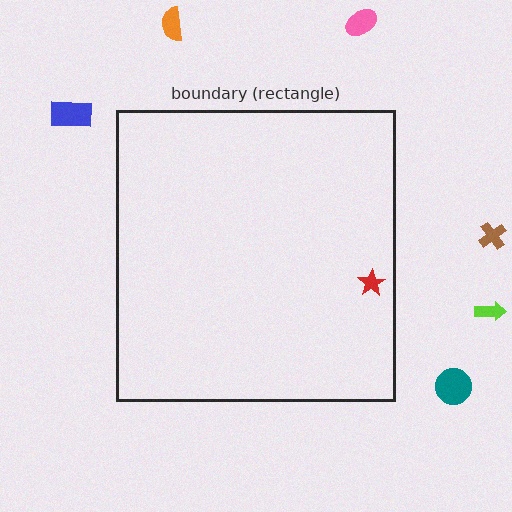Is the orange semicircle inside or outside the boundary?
Outside.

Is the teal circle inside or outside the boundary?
Outside.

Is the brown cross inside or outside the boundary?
Outside.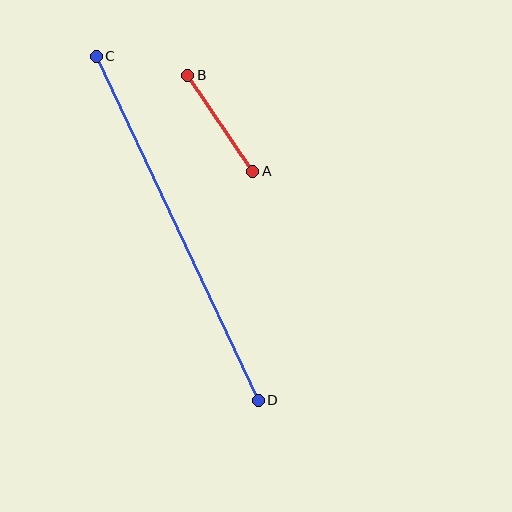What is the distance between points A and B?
The distance is approximately 116 pixels.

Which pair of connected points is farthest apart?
Points C and D are farthest apart.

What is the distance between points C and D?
The distance is approximately 380 pixels.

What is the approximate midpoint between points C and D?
The midpoint is at approximately (177, 228) pixels.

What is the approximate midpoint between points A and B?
The midpoint is at approximately (220, 123) pixels.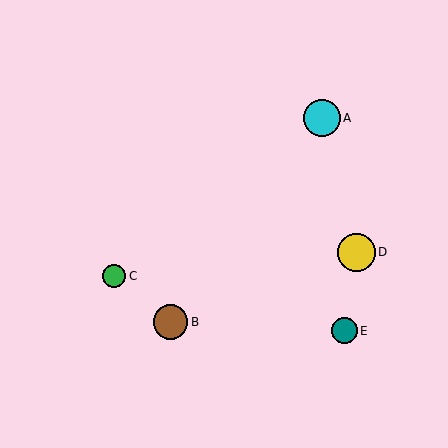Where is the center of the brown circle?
The center of the brown circle is at (171, 322).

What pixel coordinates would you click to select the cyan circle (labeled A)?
Click at (322, 118) to select the cyan circle A.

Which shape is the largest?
The yellow circle (labeled D) is the largest.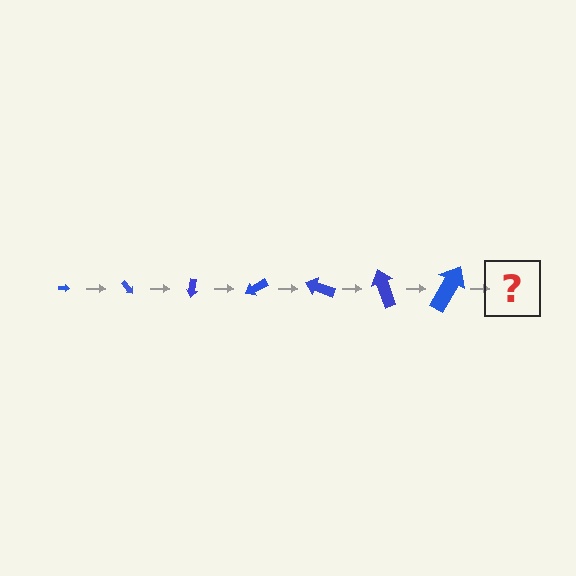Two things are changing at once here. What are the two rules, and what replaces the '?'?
The two rules are that the arrow grows larger each step and it rotates 50 degrees each step. The '?' should be an arrow, larger than the previous one and rotated 350 degrees from the start.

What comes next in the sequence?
The next element should be an arrow, larger than the previous one and rotated 350 degrees from the start.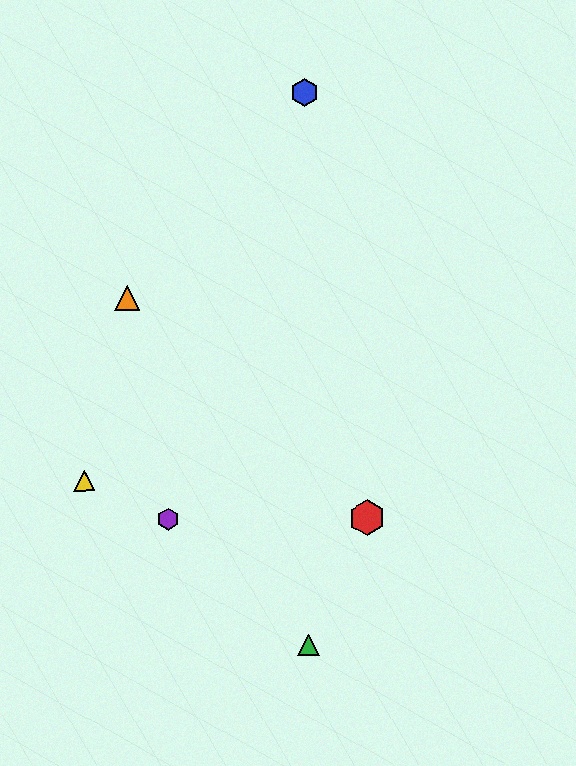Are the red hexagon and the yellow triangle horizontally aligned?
No, the red hexagon is at y≈518 and the yellow triangle is at y≈481.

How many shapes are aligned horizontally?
2 shapes (the red hexagon, the purple hexagon) are aligned horizontally.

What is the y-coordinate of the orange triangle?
The orange triangle is at y≈298.